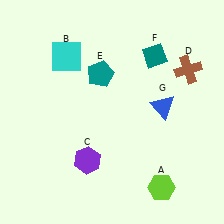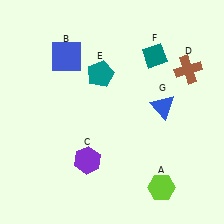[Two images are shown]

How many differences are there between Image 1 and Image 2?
There is 1 difference between the two images.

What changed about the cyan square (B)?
In Image 1, B is cyan. In Image 2, it changed to blue.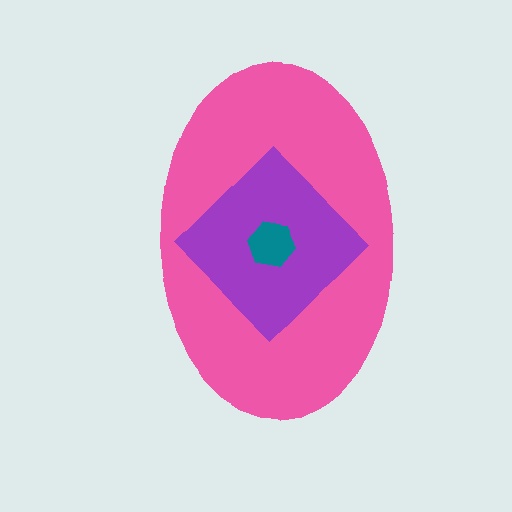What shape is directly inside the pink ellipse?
The purple diamond.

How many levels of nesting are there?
3.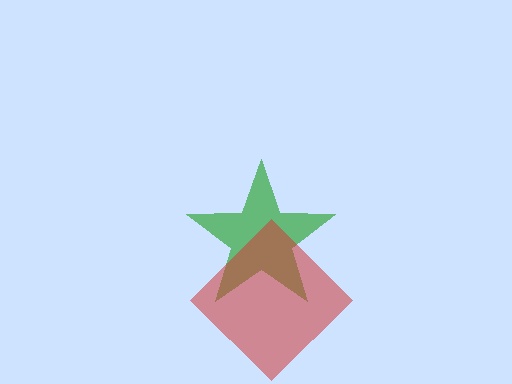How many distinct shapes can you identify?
There are 2 distinct shapes: a green star, a red diamond.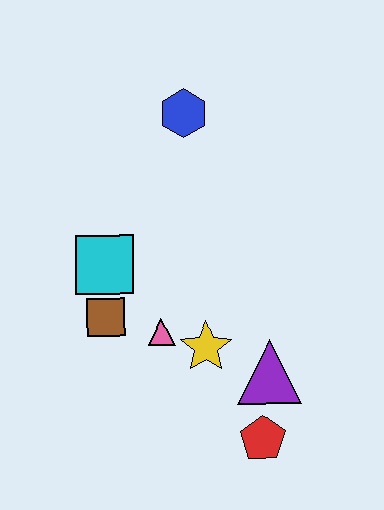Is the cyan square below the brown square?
No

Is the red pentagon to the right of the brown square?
Yes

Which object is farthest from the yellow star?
The blue hexagon is farthest from the yellow star.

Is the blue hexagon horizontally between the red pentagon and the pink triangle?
Yes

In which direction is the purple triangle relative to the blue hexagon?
The purple triangle is below the blue hexagon.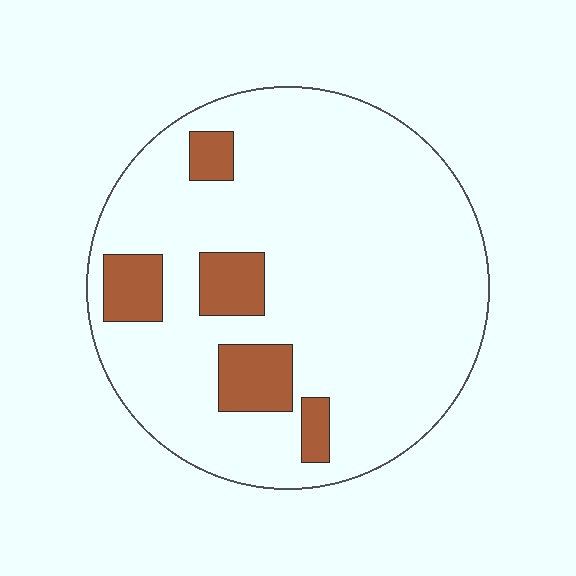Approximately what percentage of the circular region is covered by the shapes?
Approximately 15%.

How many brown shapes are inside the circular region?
5.